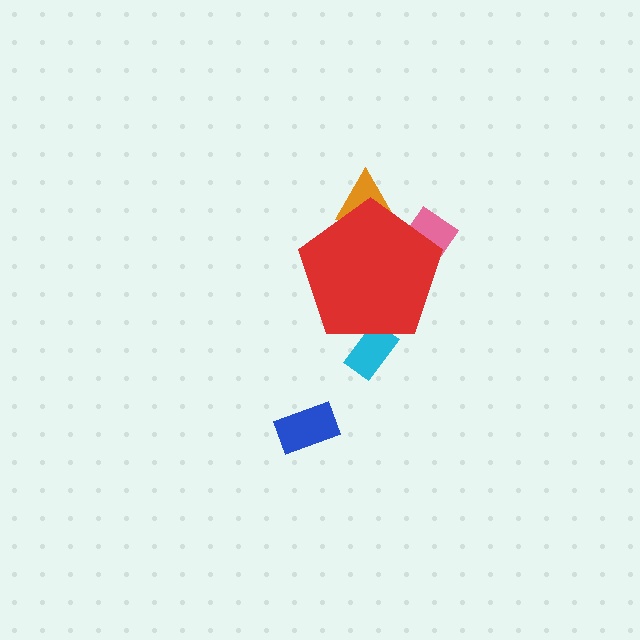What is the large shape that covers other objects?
A red pentagon.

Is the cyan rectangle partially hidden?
Yes, the cyan rectangle is partially hidden behind the red pentagon.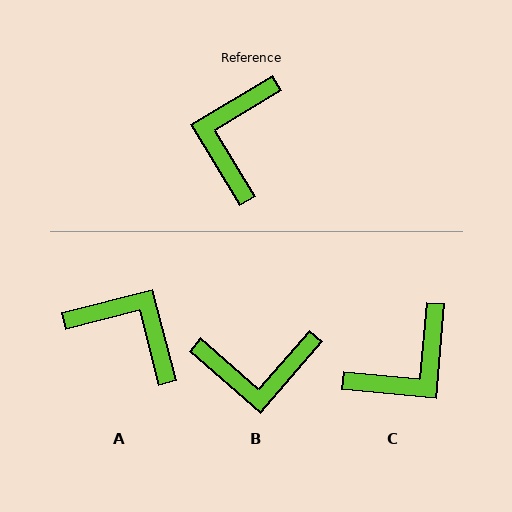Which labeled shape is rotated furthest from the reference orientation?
C, about 144 degrees away.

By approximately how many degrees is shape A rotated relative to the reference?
Approximately 107 degrees clockwise.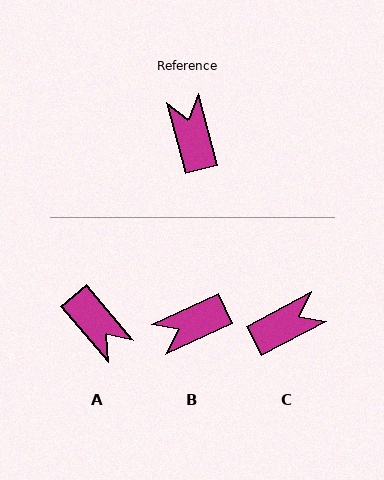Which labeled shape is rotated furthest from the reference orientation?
A, about 154 degrees away.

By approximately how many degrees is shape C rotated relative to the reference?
Approximately 77 degrees clockwise.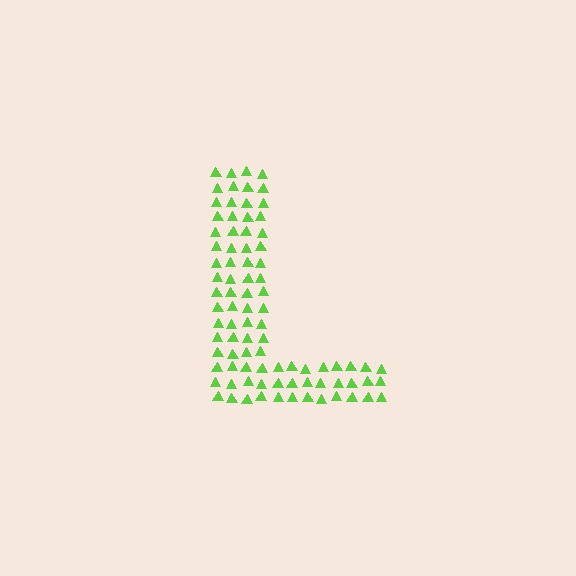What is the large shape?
The large shape is the letter L.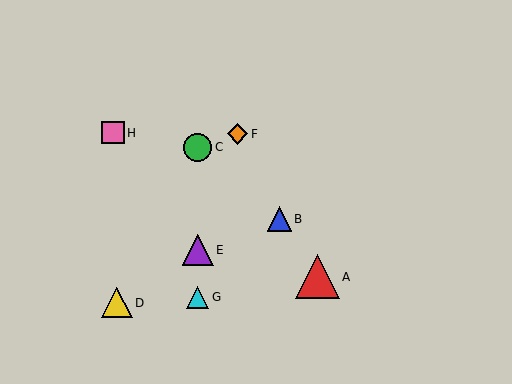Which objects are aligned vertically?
Objects C, E, G are aligned vertically.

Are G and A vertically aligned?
No, G is at x≈198 and A is at x≈317.